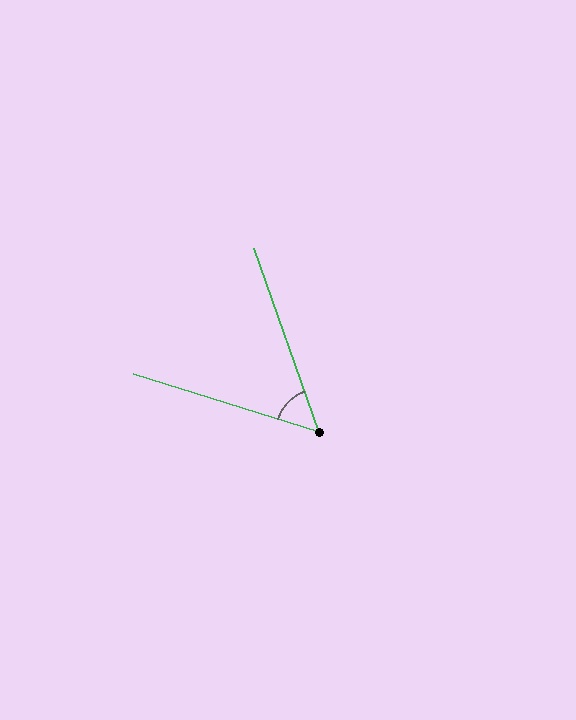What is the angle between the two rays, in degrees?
Approximately 53 degrees.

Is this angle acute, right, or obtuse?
It is acute.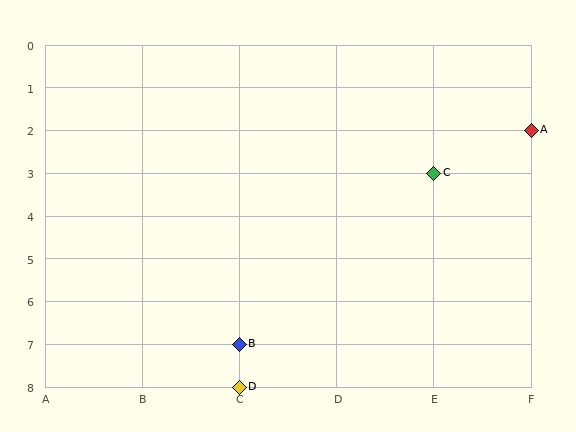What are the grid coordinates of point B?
Point B is at grid coordinates (C, 7).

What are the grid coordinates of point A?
Point A is at grid coordinates (F, 2).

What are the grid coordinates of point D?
Point D is at grid coordinates (C, 8).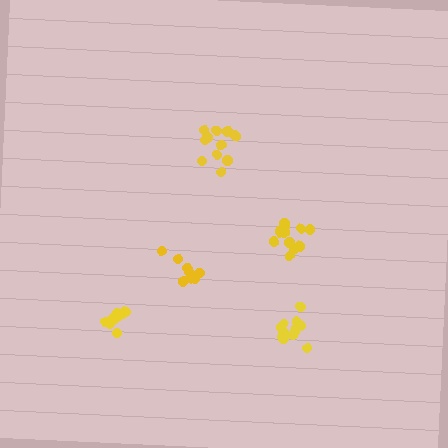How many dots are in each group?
Group 1: 12 dots, Group 2: 12 dots, Group 3: 8 dots, Group 4: 11 dots, Group 5: 8 dots (51 total).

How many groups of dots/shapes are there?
There are 5 groups.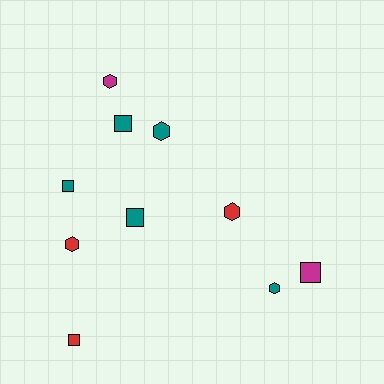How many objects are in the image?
There are 10 objects.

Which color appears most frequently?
Teal, with 5 objects.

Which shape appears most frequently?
Square, with 5 objects.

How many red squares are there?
There is 1 red square.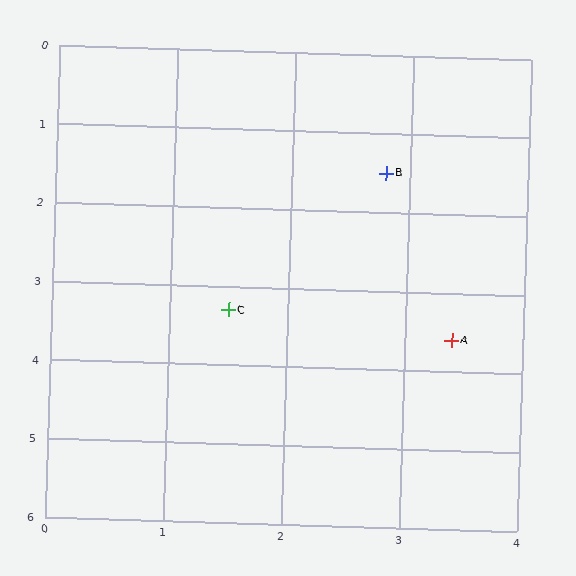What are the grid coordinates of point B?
Point B is at approximately (2.8, 1.5).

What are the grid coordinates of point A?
Point A is at approximately (3.4, 3.6).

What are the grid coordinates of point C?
Point C is at approximately (1.5, 3.3).